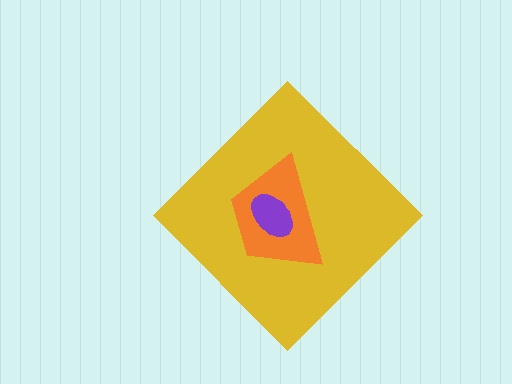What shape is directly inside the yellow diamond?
The orange trapezoid.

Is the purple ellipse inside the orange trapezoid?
Yes.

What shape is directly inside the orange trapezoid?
The purple ellipse.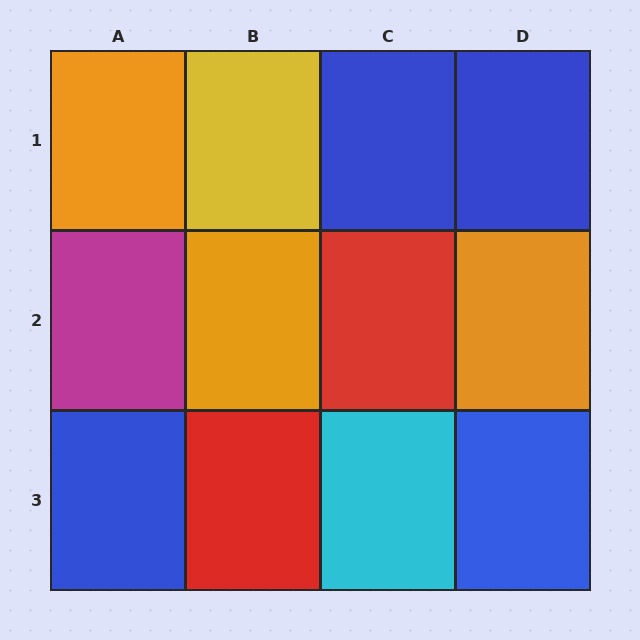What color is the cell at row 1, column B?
Yellow.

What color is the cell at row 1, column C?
Blue.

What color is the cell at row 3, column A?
Blue.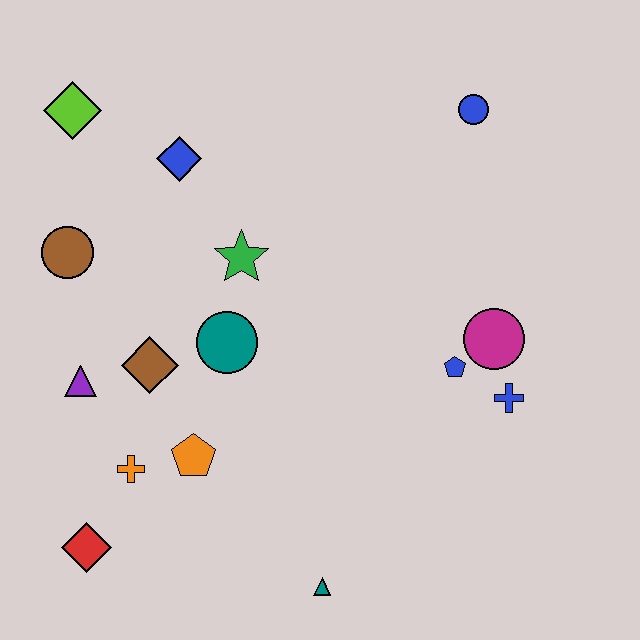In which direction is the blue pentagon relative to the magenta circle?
The blue pentagon is to the left of the magenta circle.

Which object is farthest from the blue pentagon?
The lime diamond is farthest from the blue pentagon.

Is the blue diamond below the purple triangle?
No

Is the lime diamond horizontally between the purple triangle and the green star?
No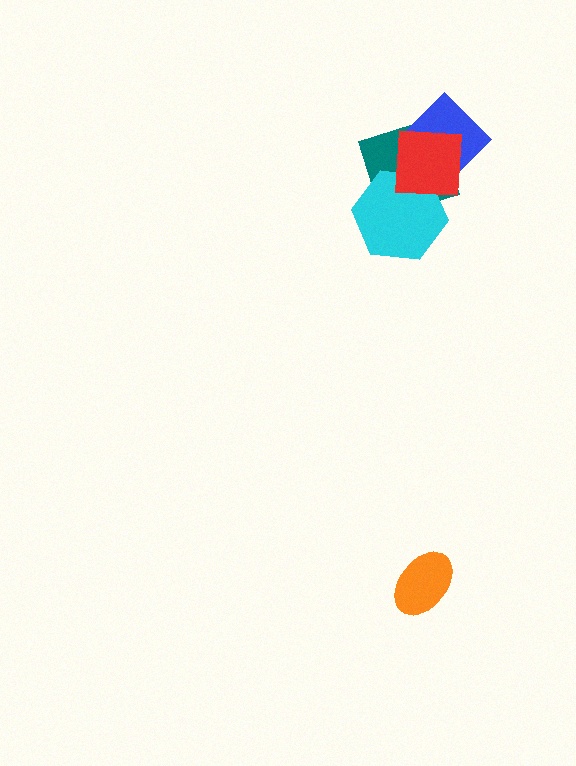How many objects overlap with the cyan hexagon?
2 objects overlap with the cyan hexagon.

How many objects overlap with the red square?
3 objects overlap with the red square.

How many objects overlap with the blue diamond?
2 objects overlap with the blue diamond.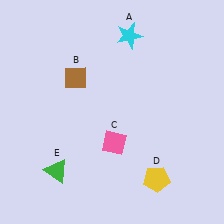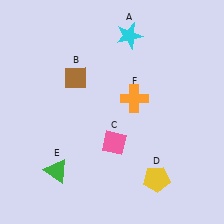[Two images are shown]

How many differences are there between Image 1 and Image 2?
There is 1 difference between the two images.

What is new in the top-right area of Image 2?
An orange cross (F) was added in the top-right area of Image 2.